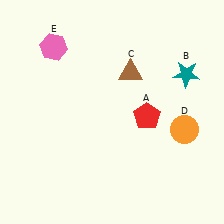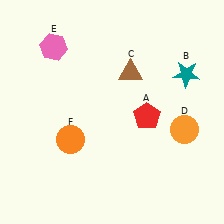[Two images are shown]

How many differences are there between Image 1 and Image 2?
There is 1 difference between the two images.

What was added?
An orange circle (F) was added in Image 2.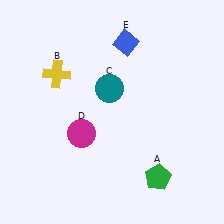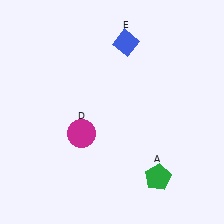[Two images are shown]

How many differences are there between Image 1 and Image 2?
There are 2 differences between the two images.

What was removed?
The teal circle (C), the yellow cross (B) were removed in Image 2.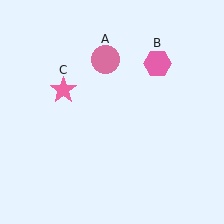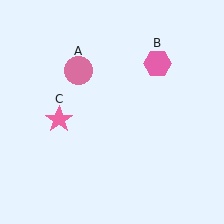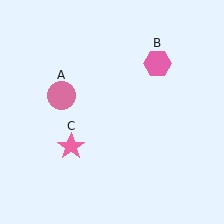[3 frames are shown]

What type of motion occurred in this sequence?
The pink circle (object A), pink star (object C) rotated counterclockwise around the center of the scene.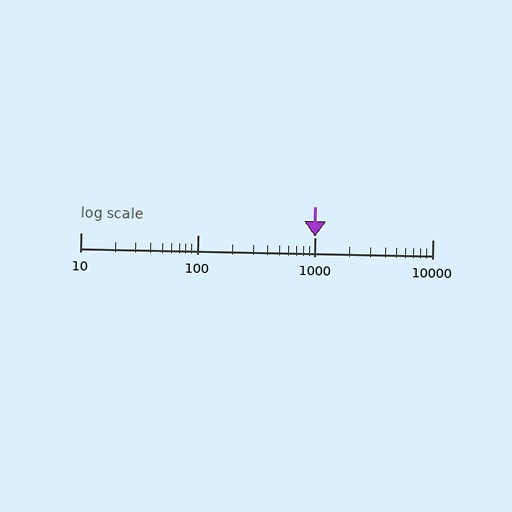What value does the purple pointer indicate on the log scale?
The pointer indicates approximately 1000.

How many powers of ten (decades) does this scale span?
The scale spans 3 decades, from 10 to 10000.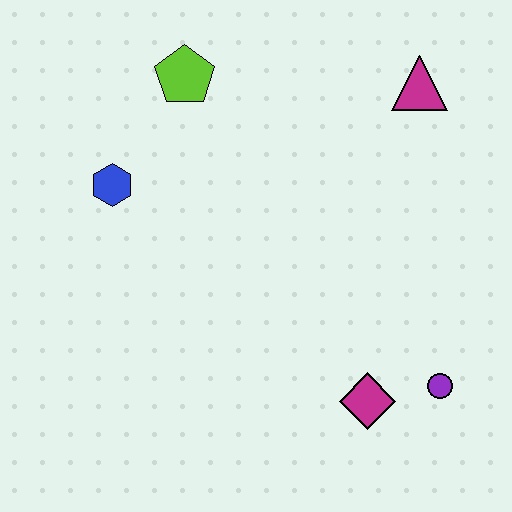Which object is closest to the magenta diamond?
The purple circle is closest to the magenta diamond.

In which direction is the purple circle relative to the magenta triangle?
The purple circle is below the magenta triangle.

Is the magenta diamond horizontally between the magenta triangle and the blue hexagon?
Yes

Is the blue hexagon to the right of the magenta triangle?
No